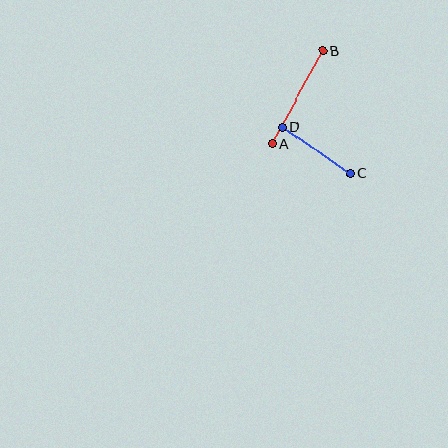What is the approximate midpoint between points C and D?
The midpoint is at approximately (316, 151) pixels.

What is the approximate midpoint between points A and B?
The midpoint is at approximately (298, 97) pixels.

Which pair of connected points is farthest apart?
Points A and B are farthest apart.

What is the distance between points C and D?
The distance is approximately 83 pixels.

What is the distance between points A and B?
The distance is approximately 106 pixels.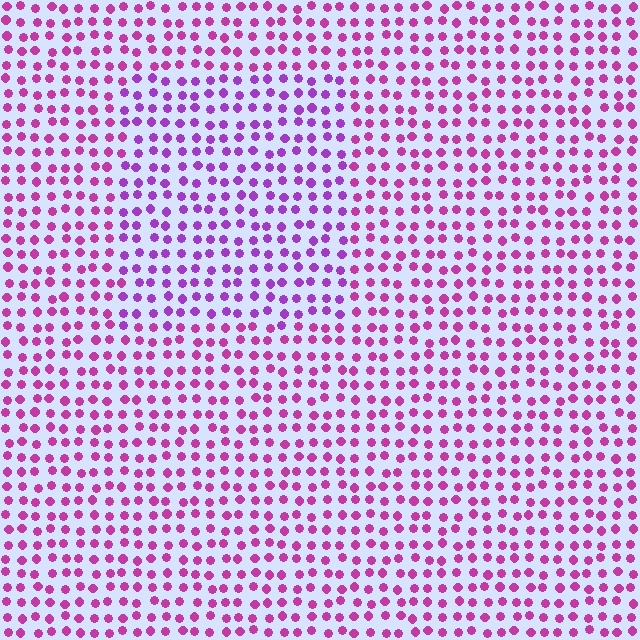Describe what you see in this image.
The image is filled with small magenta elements in a uniform arrangement. A rectangle-shaped region is visible where the elements are tinted to a slightly different hue, forming a subtle color boundary.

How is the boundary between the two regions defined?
The boundary is defined purely by a slight shift in hue (about 29 degrees). Spacing, size, and orientation are identical on both sides.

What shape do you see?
I see a rectangle.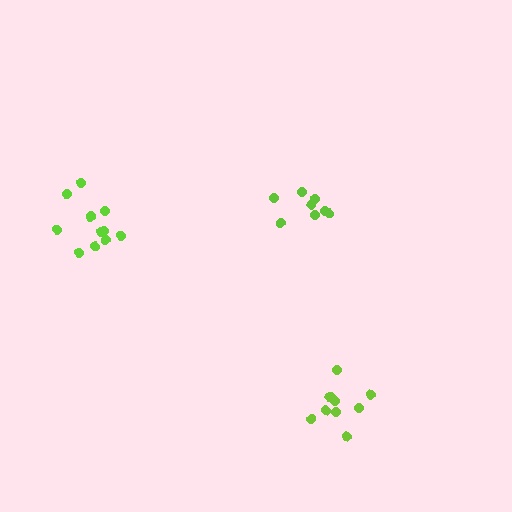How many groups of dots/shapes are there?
There are 3 groups.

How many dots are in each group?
Group 1: 12 dots, Group 2: 8 dots, Group 3: 9 dots (29 total).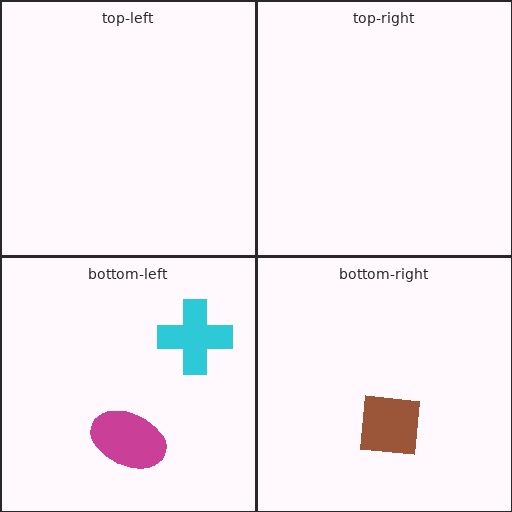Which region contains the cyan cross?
The bottom-left region.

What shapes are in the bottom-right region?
The brown square.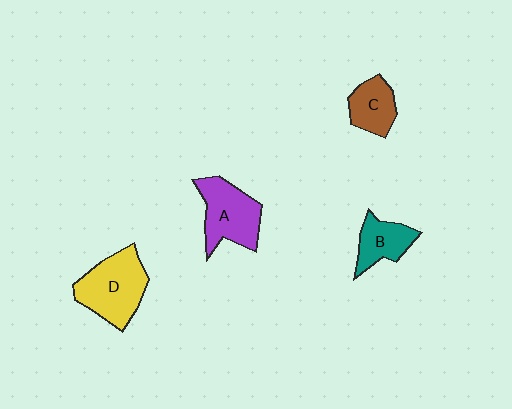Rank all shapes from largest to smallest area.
From largest to smallest: D (yellow), A (purple), B (teal), C (brown).